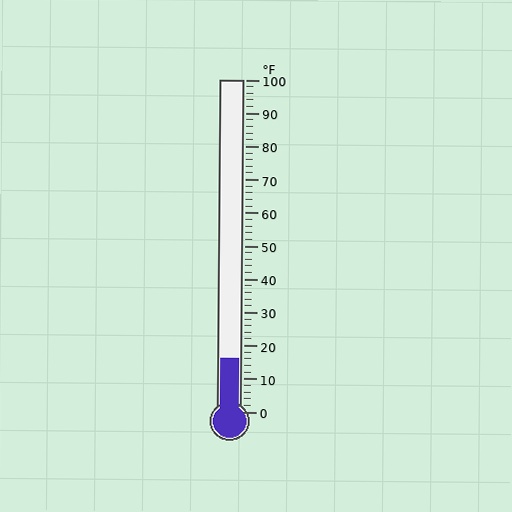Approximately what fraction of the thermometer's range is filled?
The thermometer is filled to approximately 15% of its range.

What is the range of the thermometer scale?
The thermometer scale ranges from 0°F to 100°F.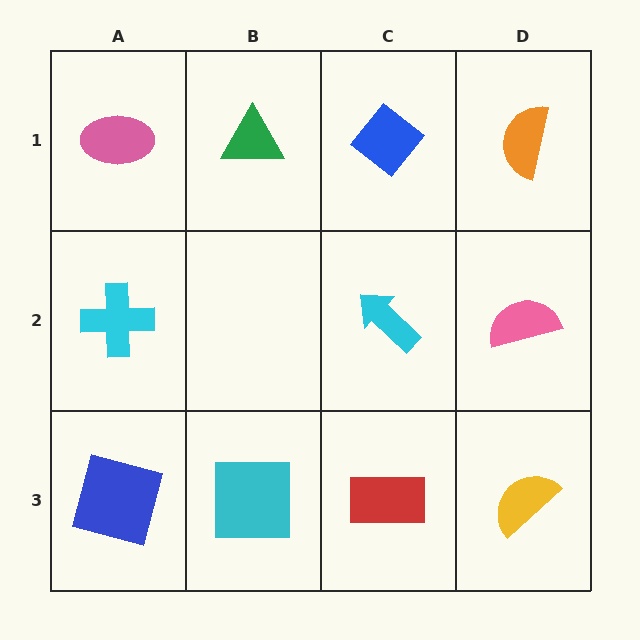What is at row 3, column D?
A yellow semicircle.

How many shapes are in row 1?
4 shapes.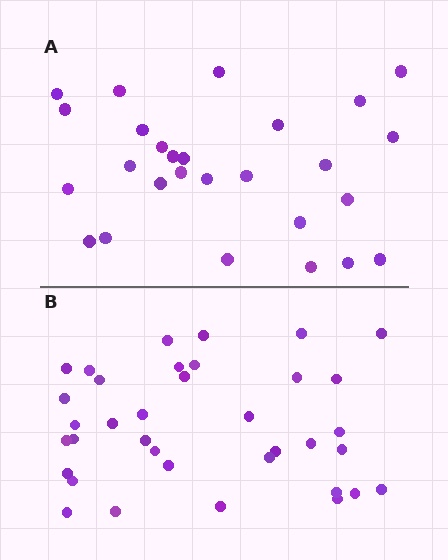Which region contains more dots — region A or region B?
Region B (the bottom region) has more dots.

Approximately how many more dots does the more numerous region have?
Region B has roughly 8 or so more dots than region A.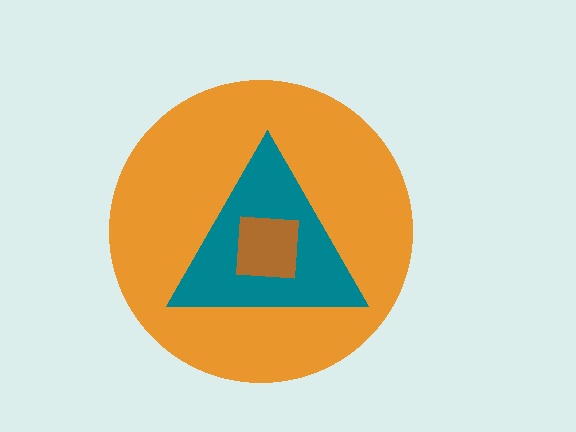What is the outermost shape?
The orange circle.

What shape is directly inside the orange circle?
The teal triangle.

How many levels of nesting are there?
3.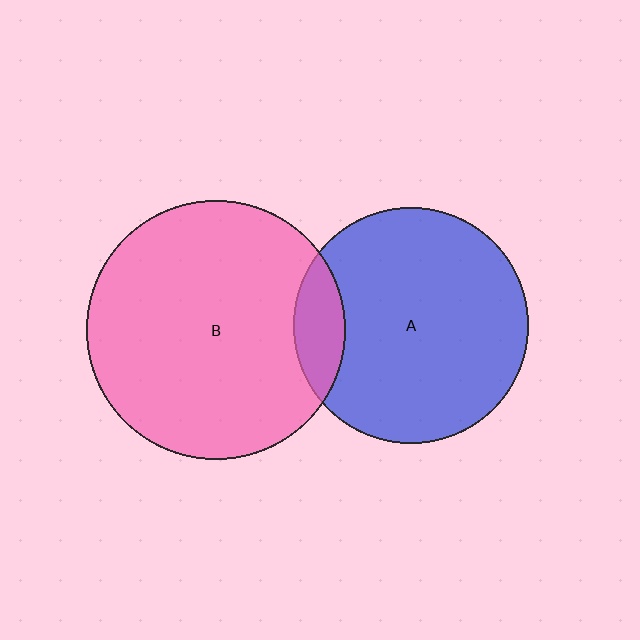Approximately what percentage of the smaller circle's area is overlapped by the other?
Approximately 10%.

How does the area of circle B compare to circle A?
Approximately 1.2 times.